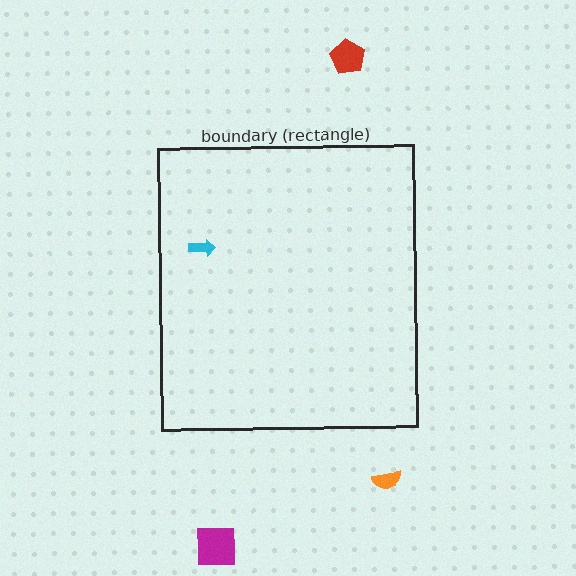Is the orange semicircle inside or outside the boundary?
Outside.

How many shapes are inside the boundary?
1 inside, 3 outside.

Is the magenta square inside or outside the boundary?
Outside.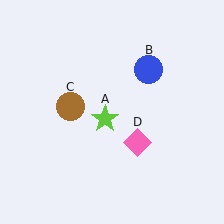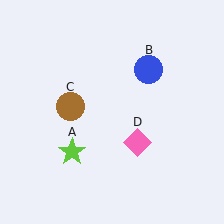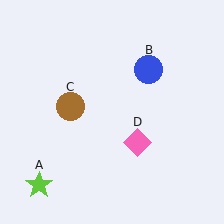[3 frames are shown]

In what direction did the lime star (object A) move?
The lime star (object A) moved down and to the left.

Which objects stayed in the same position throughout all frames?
Blue circle (object B) and brown circle (object C) and pink diamond (object D) remained stationary.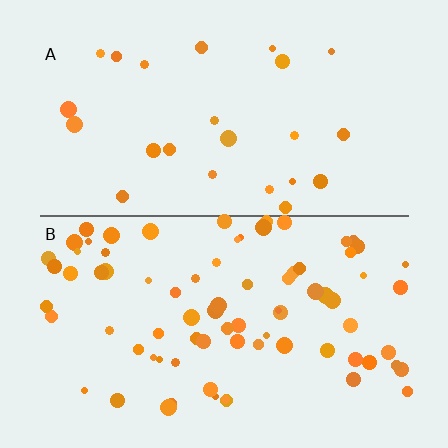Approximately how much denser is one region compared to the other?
Approximately 3.2× — region B over region A.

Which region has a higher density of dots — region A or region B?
B (the bottom).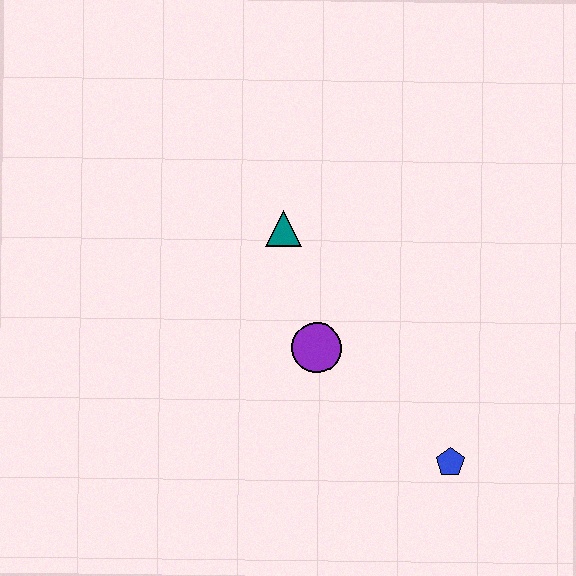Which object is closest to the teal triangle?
The purple circle is closest to the teal triangle.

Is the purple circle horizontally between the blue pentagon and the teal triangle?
Yes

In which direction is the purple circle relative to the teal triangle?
The purple circle is below the teal triangle.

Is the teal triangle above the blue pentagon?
Yes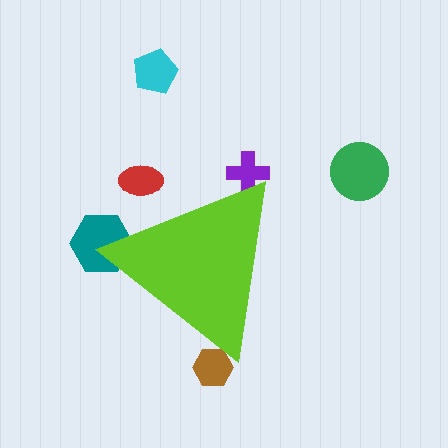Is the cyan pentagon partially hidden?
No, the cyan pentagon is fully visible.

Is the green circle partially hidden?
No, the green circle is fully visible.